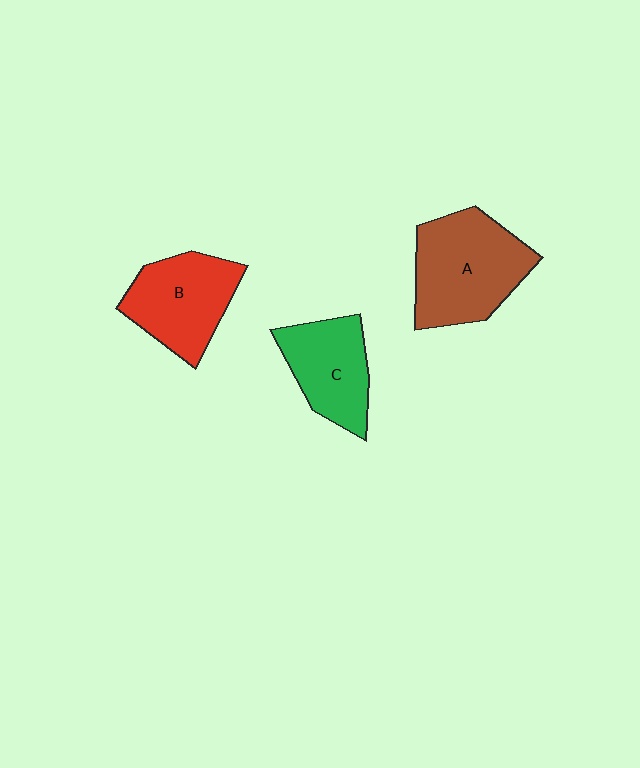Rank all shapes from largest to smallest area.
From largest to smallest: A (brown), B (red), C (green).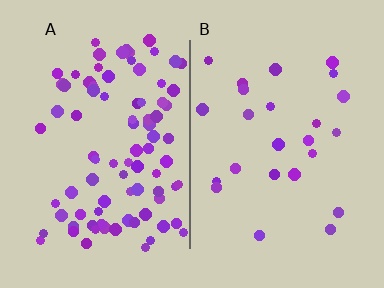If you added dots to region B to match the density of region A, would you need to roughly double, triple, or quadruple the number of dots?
Approximately quadruple.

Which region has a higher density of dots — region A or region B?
A (the left).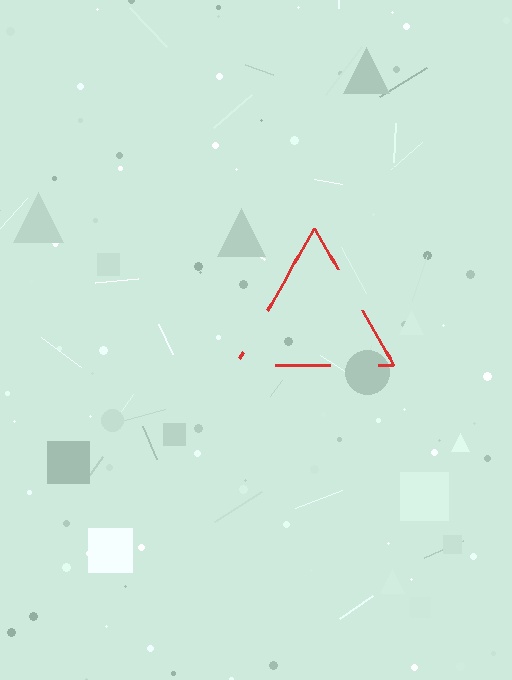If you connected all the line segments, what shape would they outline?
They would outline a triangle.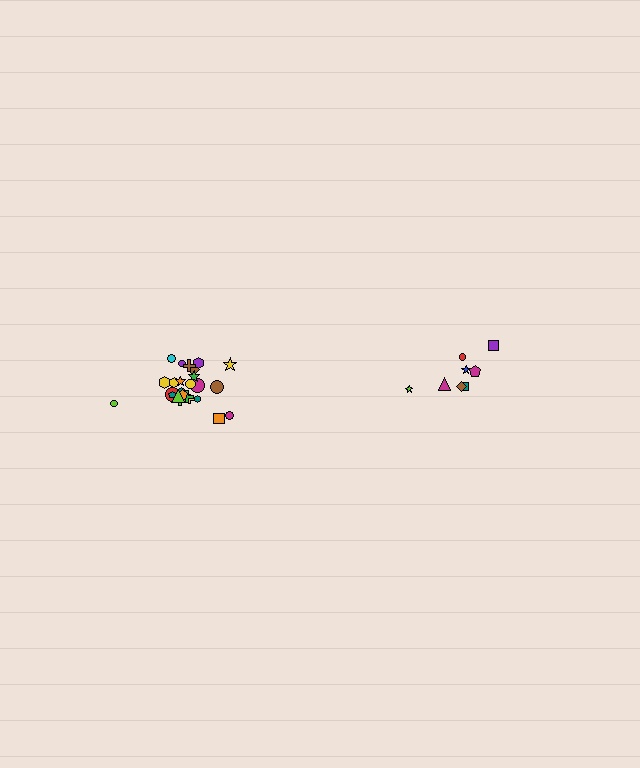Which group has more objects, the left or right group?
The left group.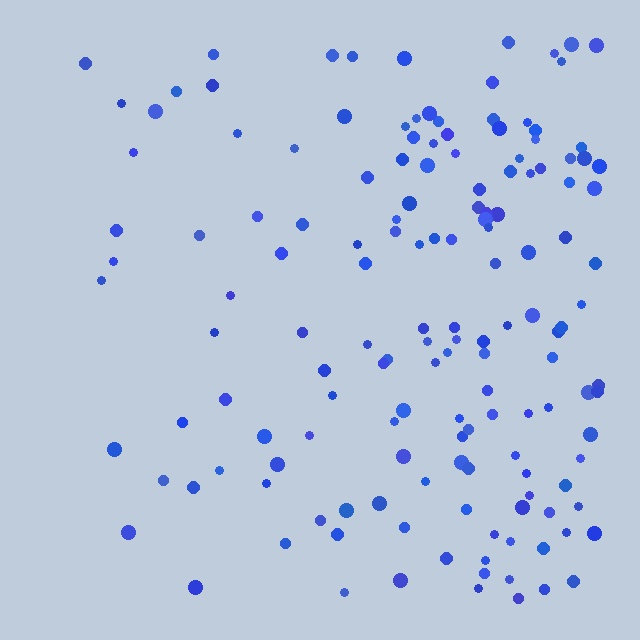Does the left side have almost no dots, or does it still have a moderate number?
Still a moderate number, just noticeably fewer than the right.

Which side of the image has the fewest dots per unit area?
The left.